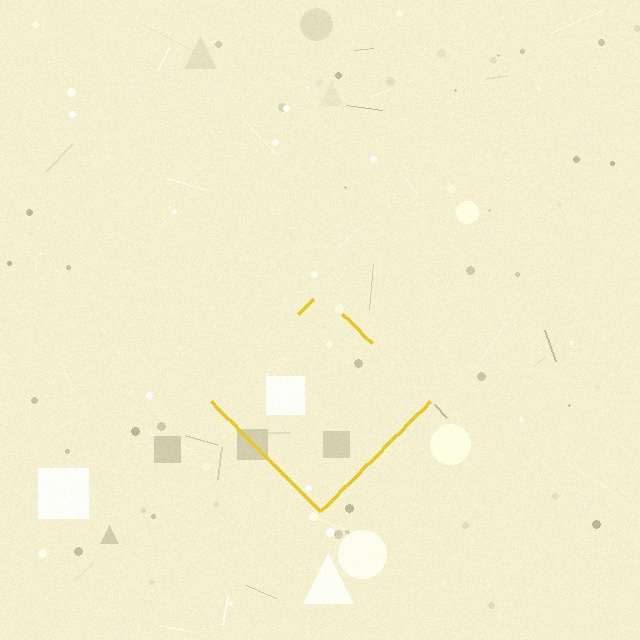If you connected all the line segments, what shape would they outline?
They would outline a diamond.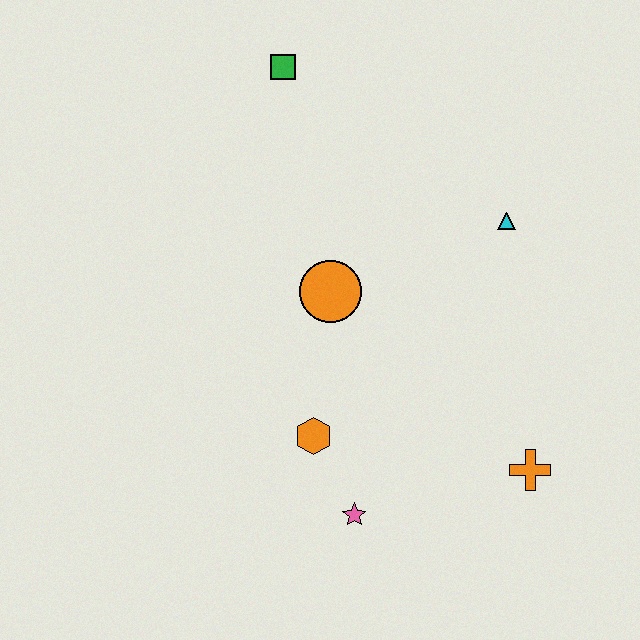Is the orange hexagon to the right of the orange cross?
No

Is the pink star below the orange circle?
Yes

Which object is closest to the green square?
The orange circle is closest to the green square.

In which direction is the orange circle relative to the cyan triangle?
The orange circle is to the left of the cyan triangle.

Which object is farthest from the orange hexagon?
The green square is farthest from the orange hexagon.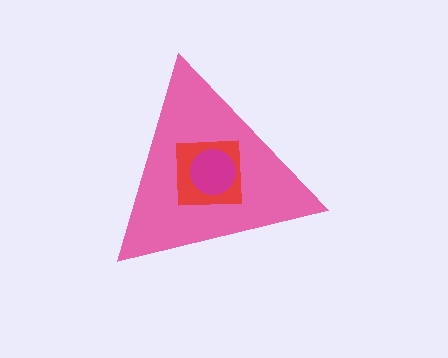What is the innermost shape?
The magenta circle.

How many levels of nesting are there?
3.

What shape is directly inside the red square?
The magenta circle.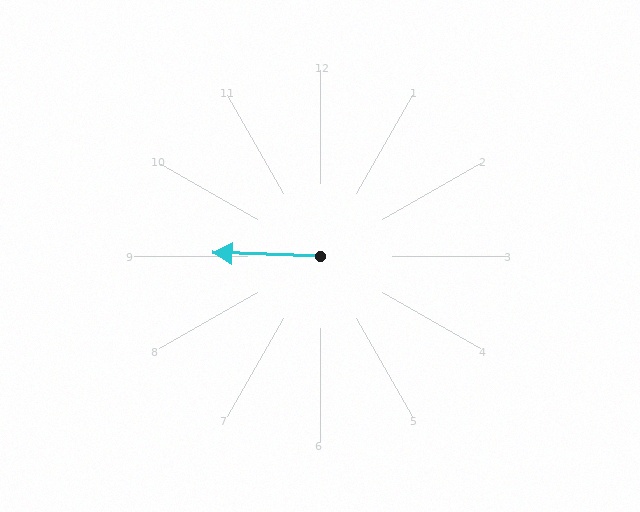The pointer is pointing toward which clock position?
Roughly 9 o'clock.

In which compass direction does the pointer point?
West.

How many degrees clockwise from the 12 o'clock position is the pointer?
Approximately 272 degrees.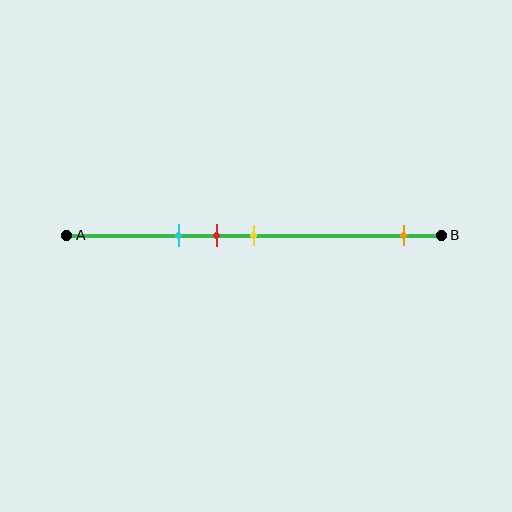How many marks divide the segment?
There are 4 marks dividing the segment.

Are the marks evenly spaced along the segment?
No, the marks are not evenly spaced.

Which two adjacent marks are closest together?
The red and yellow marks are the closest adjacent pair.